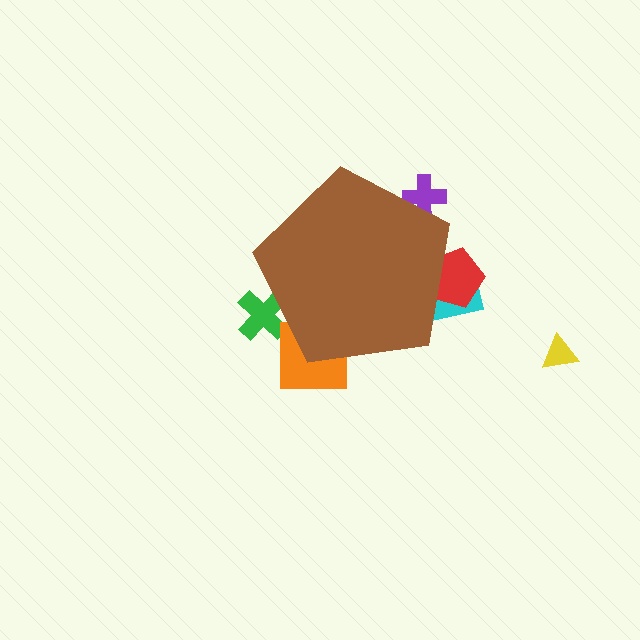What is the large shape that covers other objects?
A brown pentagon.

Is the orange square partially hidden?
Yes, the orange square is partially hidden behind the brown pentagon.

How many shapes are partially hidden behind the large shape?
5 shapes are partially hidden.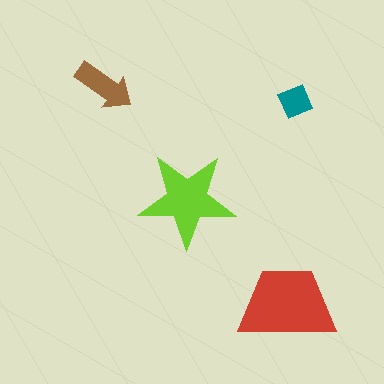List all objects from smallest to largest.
The teal diamond, the brown arrow, the lime star, the red trapezoid.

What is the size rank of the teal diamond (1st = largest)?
4th.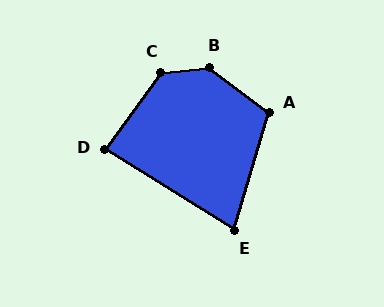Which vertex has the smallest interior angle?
E, at approximately 75 degrees.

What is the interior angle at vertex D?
Approximately 86 degrees (approximately right).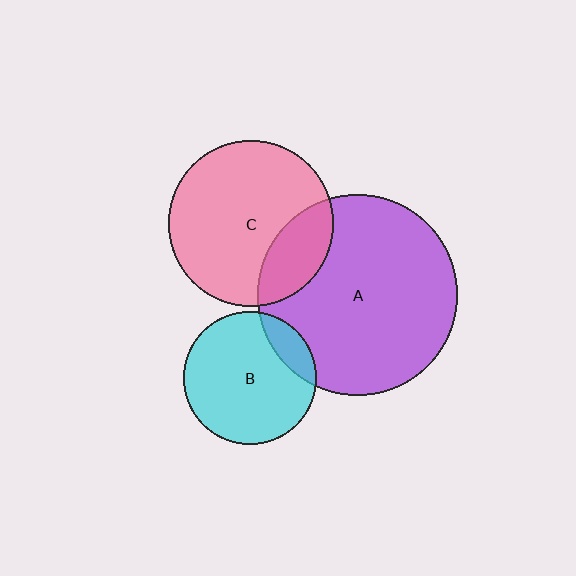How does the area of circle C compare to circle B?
Approximately 1.5 times.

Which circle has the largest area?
Circle A (purple).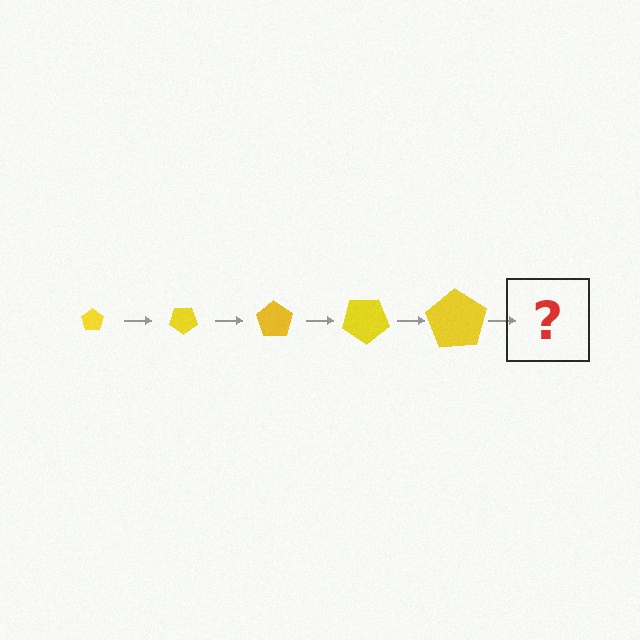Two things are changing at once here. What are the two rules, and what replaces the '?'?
The two rules are that the pentagon grows larger each step and it rotates 35 degrees each step. The '?' should be a pentagon, larger than the previous one and rotated 175 degrees from the start.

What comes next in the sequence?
The next element should be a pentagon, larger than the previous one and rotated 175 degrees from the start.